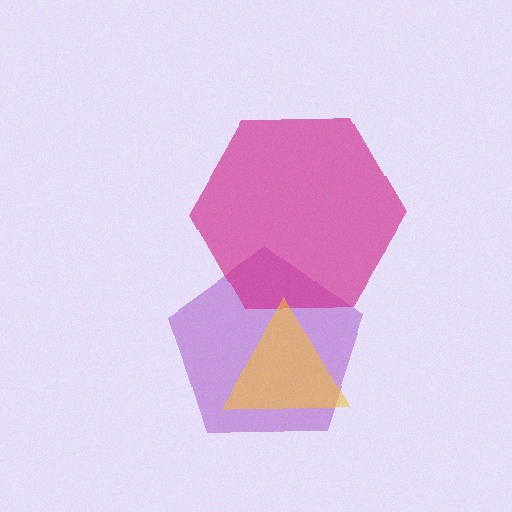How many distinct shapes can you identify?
There are 3 distinct shapes: a purple pentagon, a magenta hexagon, a yellow triangle.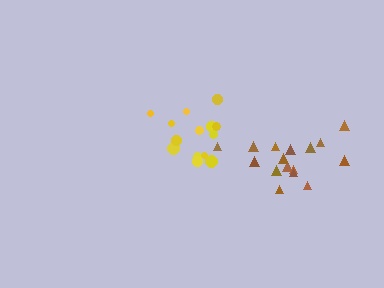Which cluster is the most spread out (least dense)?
Brown.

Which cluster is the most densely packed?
Yellow.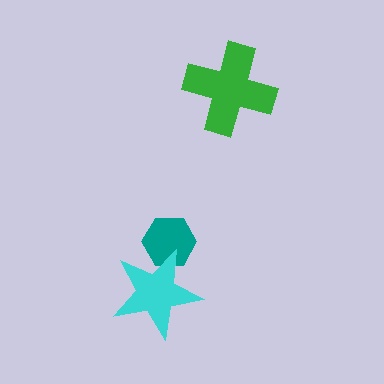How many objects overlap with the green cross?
0 objects overlap with the green cross.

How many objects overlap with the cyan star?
1 object overlaps with the cyan star.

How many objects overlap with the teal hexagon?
1 object overlaps with the teal hexagon.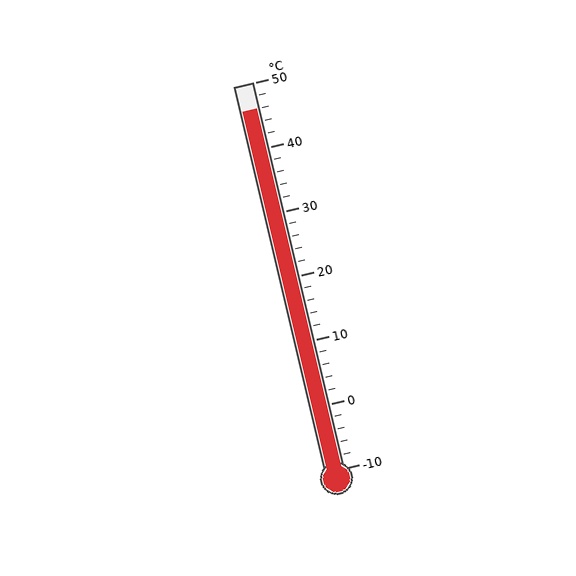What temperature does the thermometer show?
The thermometer shows approximately 46°C.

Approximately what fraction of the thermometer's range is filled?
The thermometer is filled to approximately 95% of its range.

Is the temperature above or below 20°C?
The temperature is above 20°C.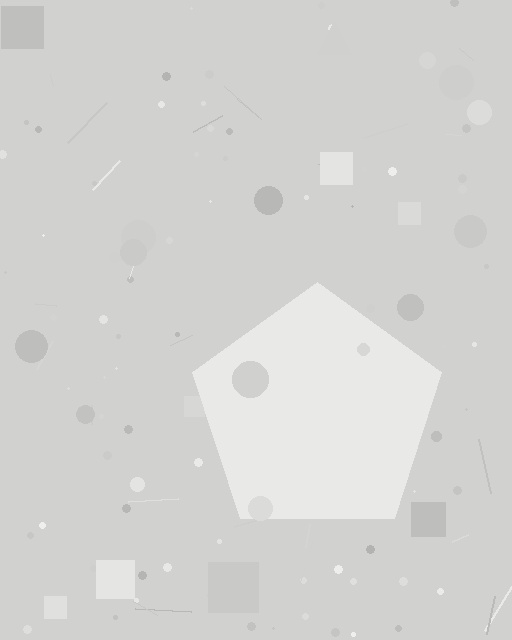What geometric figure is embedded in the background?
A pentagon is embedded in the background.